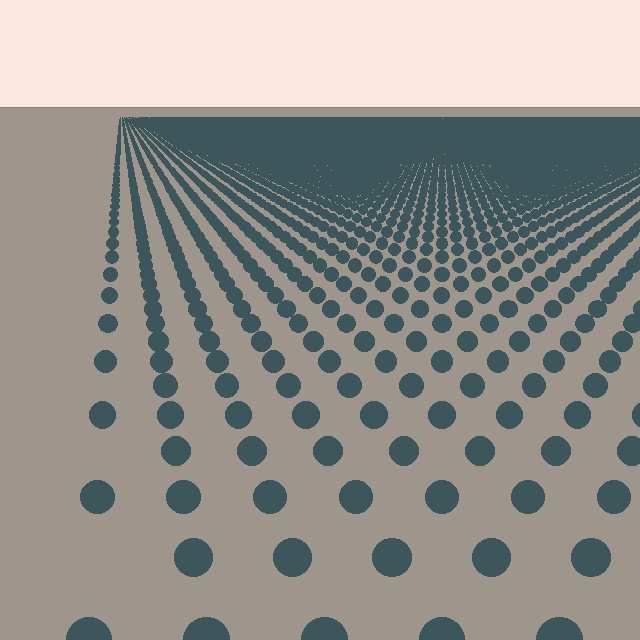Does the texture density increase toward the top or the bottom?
Density increases toward the top.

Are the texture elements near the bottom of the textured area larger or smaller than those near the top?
Larger. Near the bottom, elements are closer to the viewer and appear at a bigger on-screen size.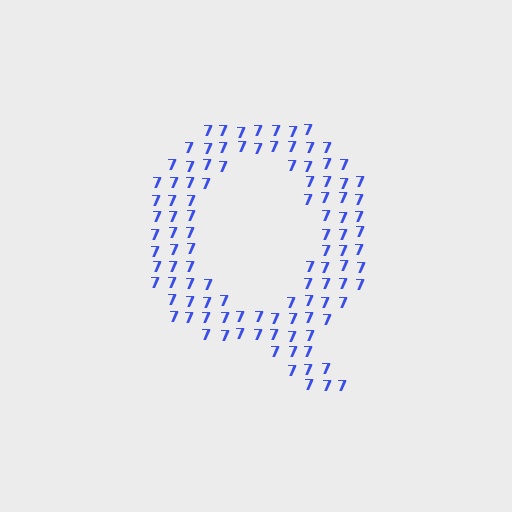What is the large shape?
The large shape is the letter Q.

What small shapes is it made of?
It is made of small digit 7's.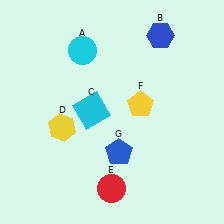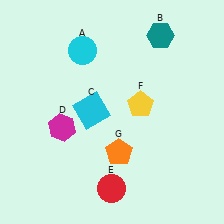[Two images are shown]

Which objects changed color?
B changed from blue to teal. D changed from yellow to magenta. G changed from blue to orange.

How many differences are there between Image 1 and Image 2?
There are 3 differences between the two images.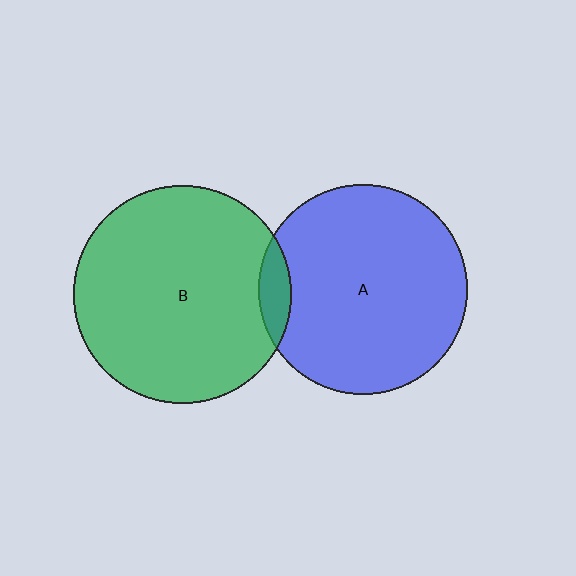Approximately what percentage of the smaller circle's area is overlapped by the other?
Approximately 10%.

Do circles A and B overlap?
Yes.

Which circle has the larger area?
Circle B (green).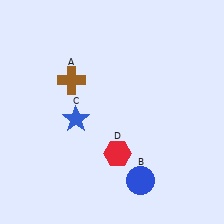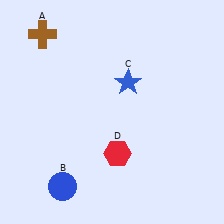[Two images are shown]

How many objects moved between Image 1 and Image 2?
3 objects moved between the two images.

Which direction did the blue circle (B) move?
The blue circle (B) moved left.